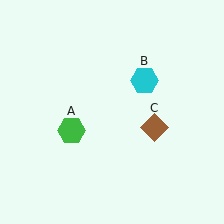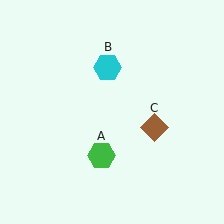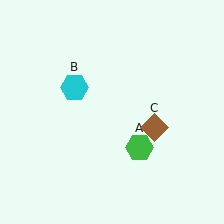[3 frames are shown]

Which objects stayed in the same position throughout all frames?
Brown diamond (object C) remained stationary.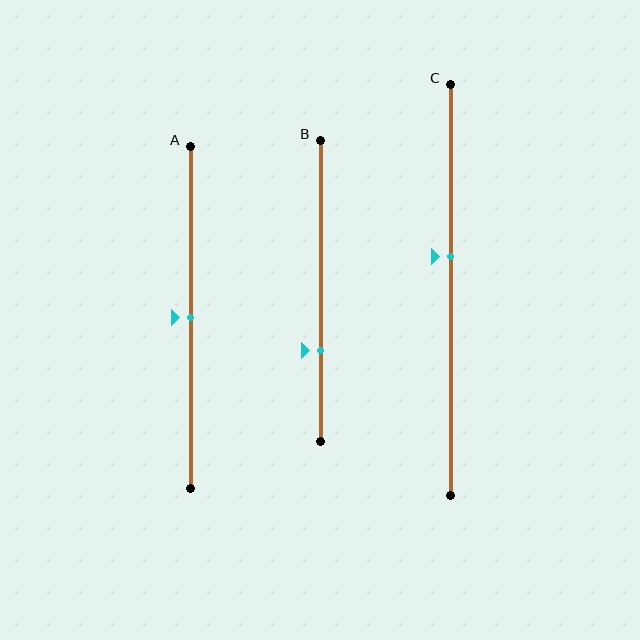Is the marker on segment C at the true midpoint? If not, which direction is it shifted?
No, the marker on segment C is shifted upward by about 8% of the segment length.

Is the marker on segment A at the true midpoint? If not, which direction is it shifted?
Yes, the marker on segment A is at the true midpoint.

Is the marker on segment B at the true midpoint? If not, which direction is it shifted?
No, the marker on segment B is shifted downward by about 20% of the segment length.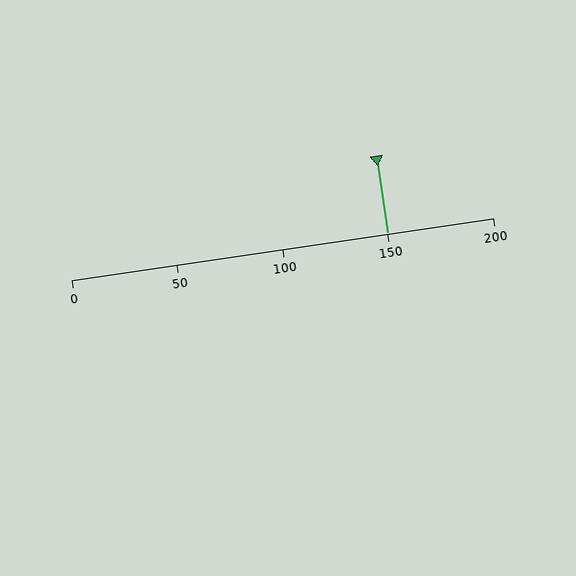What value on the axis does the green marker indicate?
The marker indicates approximately 150.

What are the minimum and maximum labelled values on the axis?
The axis runs from 0 to 200.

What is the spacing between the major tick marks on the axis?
The major ticks are spaced 50 apart.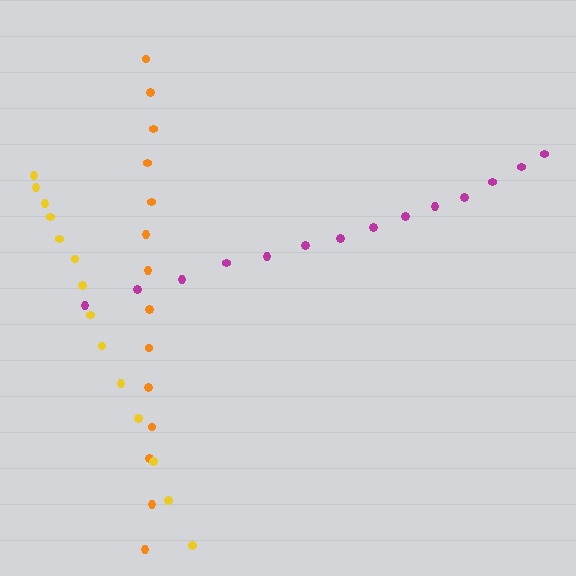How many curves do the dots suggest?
There are 3 distinct paths.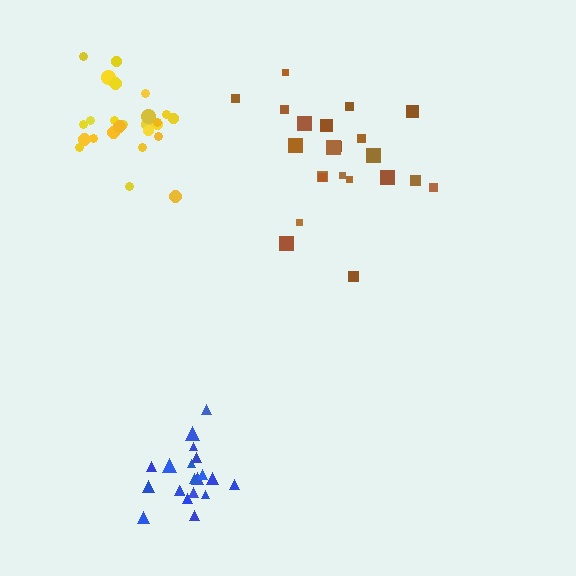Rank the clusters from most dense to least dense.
blue, yellow, brown.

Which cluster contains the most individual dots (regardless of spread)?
Yellow (25).